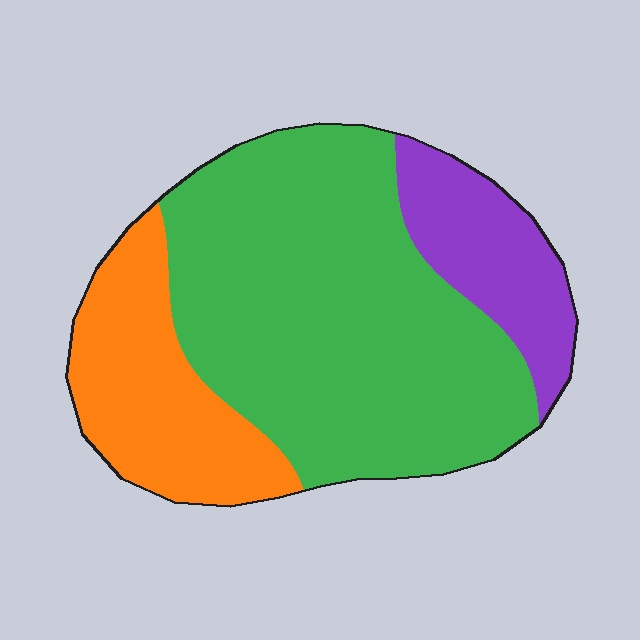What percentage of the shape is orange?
Orange takes up about one quarter (1/4) of the shape.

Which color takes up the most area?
Green, at roughly 60%.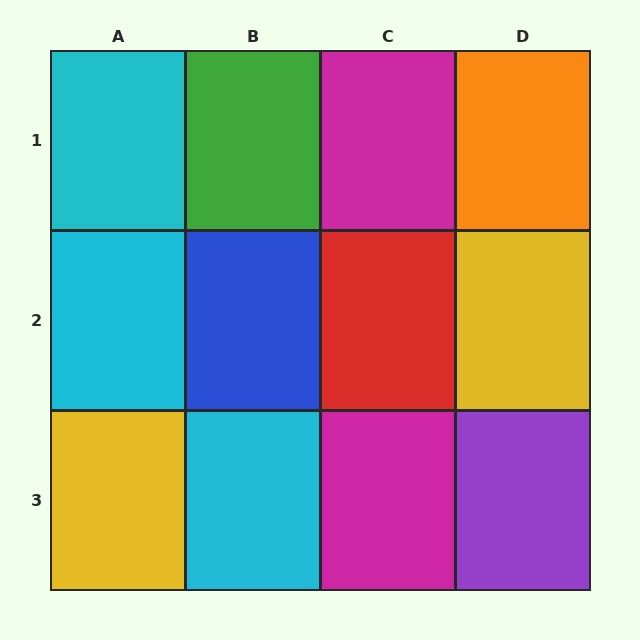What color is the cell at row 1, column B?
Green.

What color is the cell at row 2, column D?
Yellow.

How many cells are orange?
1 cell is orange.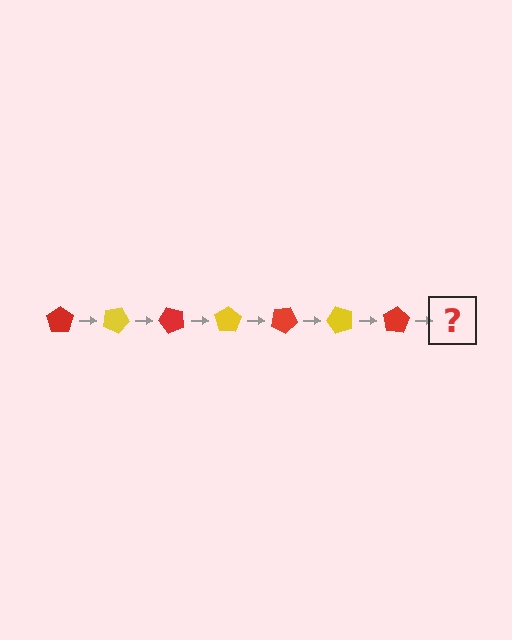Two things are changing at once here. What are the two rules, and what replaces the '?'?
The two rules are that it rotates 25 degrees each step and the color cycles through red and yellow. The '?' should be a yellow pentagon, rotated 175 degrees from the start.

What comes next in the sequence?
The next element should be a yellow pentagon, rotated 175 degrees from the start.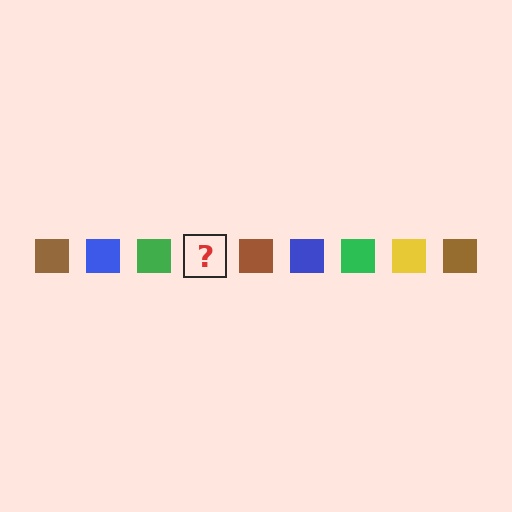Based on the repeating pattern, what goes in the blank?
The blank should be a yellow square.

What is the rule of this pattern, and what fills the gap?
The rule is that the pattern cycles through brown, blue, green, yellow squares. The gap should be filled with a yellow square.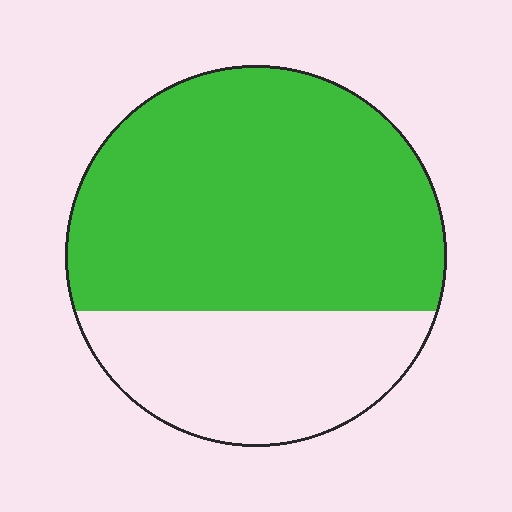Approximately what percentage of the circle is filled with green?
Approximately 70%.